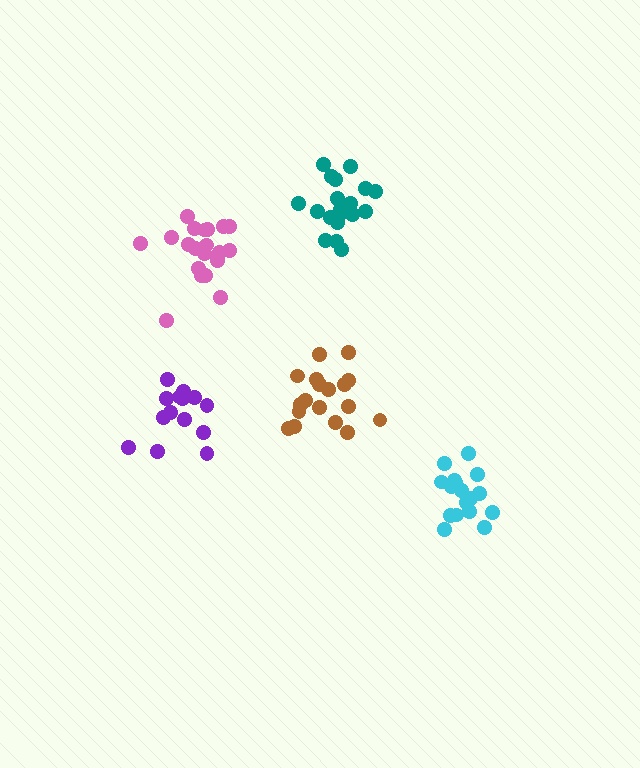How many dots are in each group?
Group 1: 14 dots, Group 2: 19 dots, Group 3: 17 dots, Group 4: 20 dots, Group 5: 18 dots (88 total).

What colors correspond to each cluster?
The clusters are colored: purple, teal, cyan, pink, brown.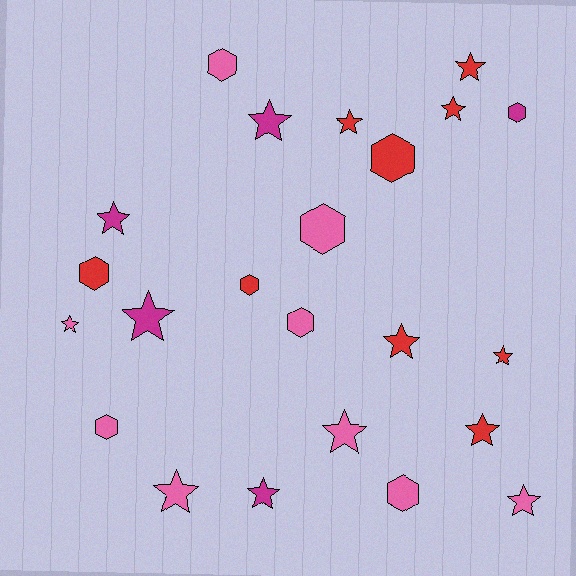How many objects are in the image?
There are 23 objects.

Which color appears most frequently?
Red, with 9 objects.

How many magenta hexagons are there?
There is 1 magenta hexagon.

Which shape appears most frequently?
Star, with 14 objects.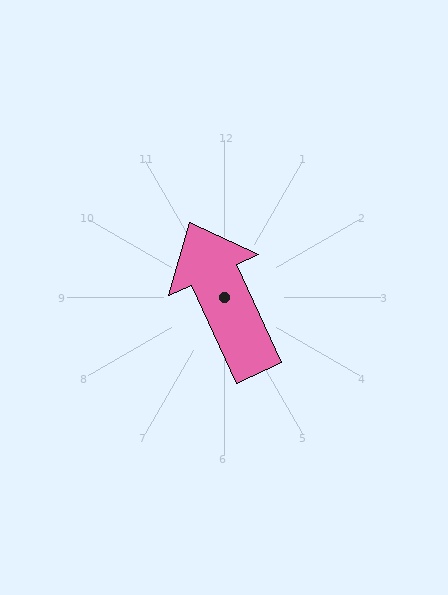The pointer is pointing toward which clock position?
Roughly 11 o'clock.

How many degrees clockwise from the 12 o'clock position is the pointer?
Approximately 335 degrees.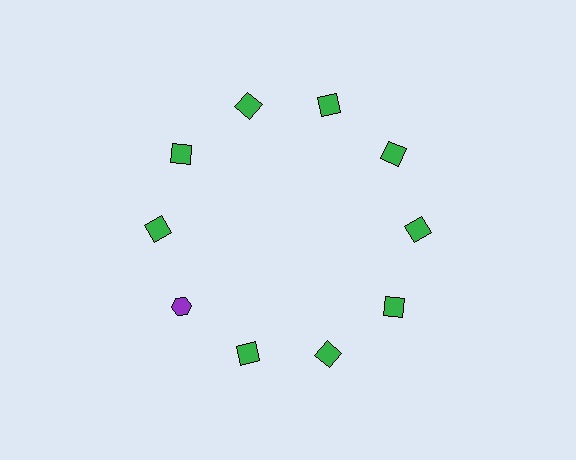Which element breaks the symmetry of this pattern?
The purple hexagon at roughly the 8 o'clock position breaks the symmetry. All other shapes are green squares.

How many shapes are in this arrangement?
There are 10 shapes arranged in a ring pattern.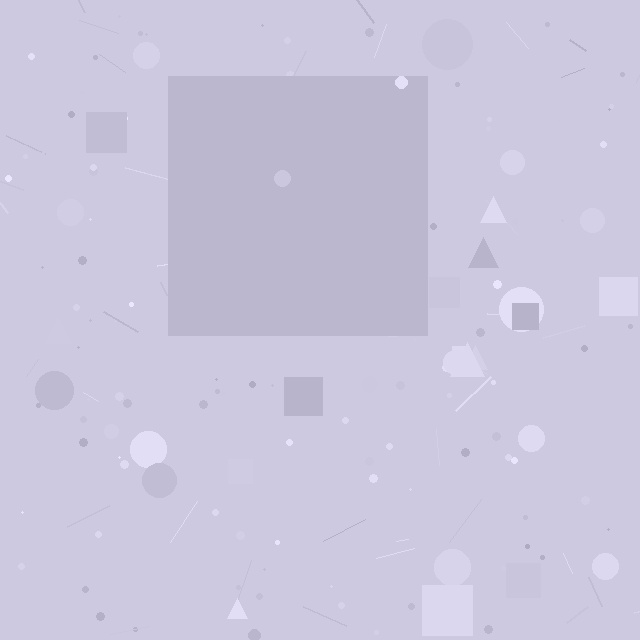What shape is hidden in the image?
A square is hidden in the image.